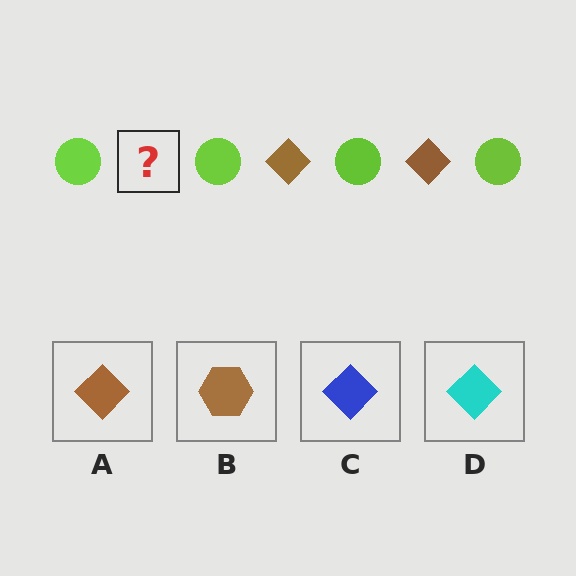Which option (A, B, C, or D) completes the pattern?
A.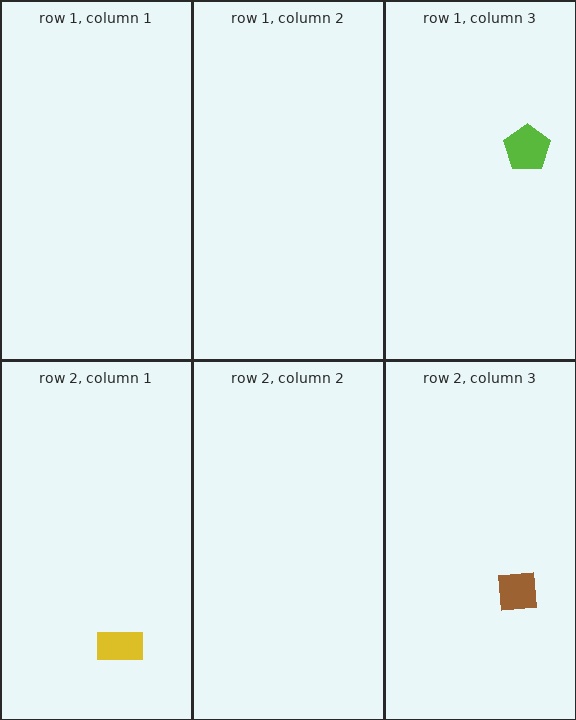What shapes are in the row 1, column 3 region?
The lime pentagon.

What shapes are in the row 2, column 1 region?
The yellow rectangle.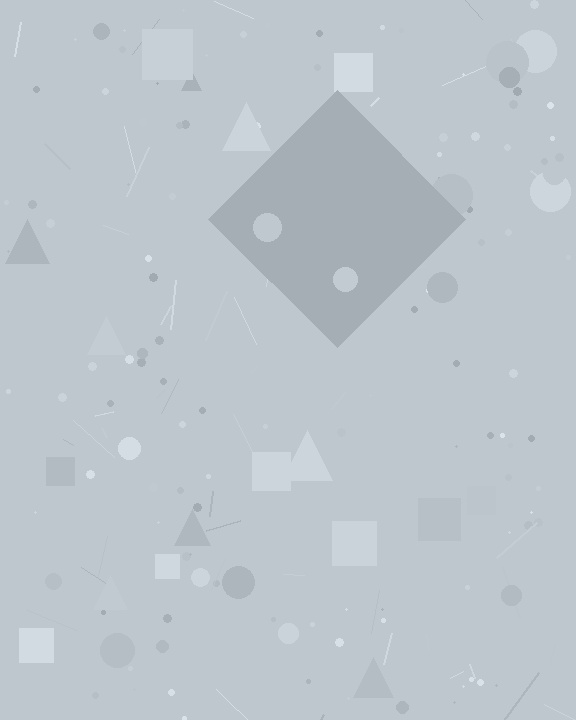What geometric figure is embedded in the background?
A diamond is embedded in the background.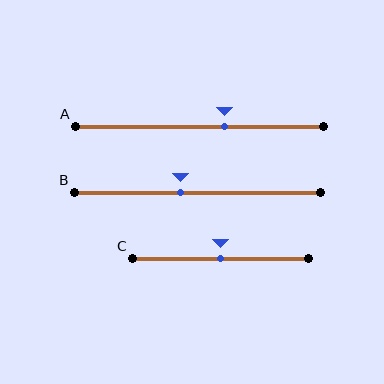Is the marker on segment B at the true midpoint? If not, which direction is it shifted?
No, the marker on segment B is shifted to the left by about 7% of the segment length.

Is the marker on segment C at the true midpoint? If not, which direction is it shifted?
Yes, the marker on segment C is at the true midpoint.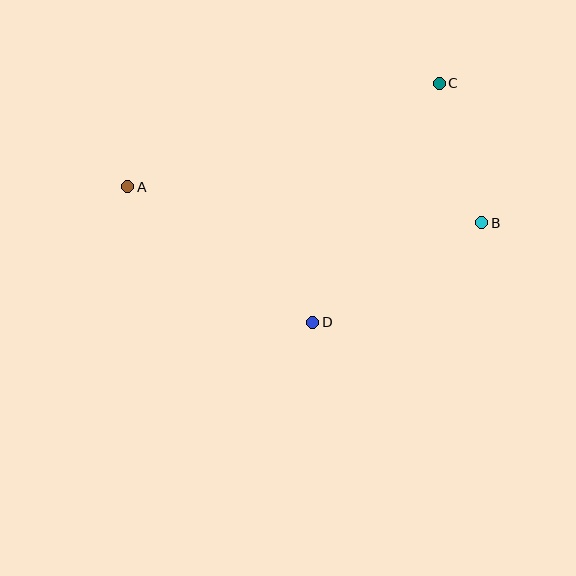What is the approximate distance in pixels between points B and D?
The distance between B and D is approximately 196 pixels.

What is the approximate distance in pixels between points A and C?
The distance between A and C is approximately 328 pixels.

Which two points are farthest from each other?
Points A and B are farthest from each other.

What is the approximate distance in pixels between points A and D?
The distance between A and D is approximately 230 pixels.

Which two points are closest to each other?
Points B and C are closest to each other.